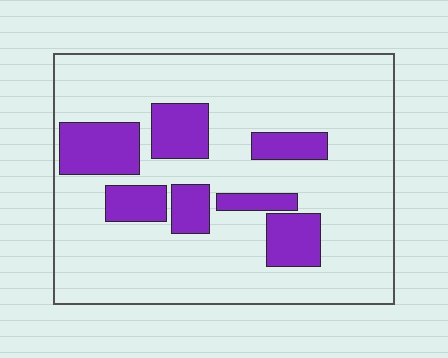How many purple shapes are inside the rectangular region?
7.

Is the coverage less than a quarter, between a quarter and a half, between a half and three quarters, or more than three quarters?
Less than a quarter.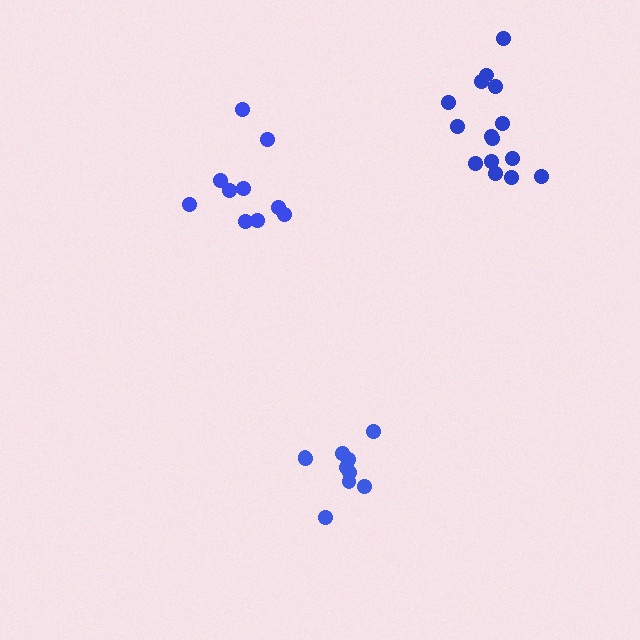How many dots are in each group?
Group 1: 10 dots, Group 2: 15 dots, Group 3: 10 dots (35 total).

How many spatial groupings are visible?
There are 3 spatial groupings.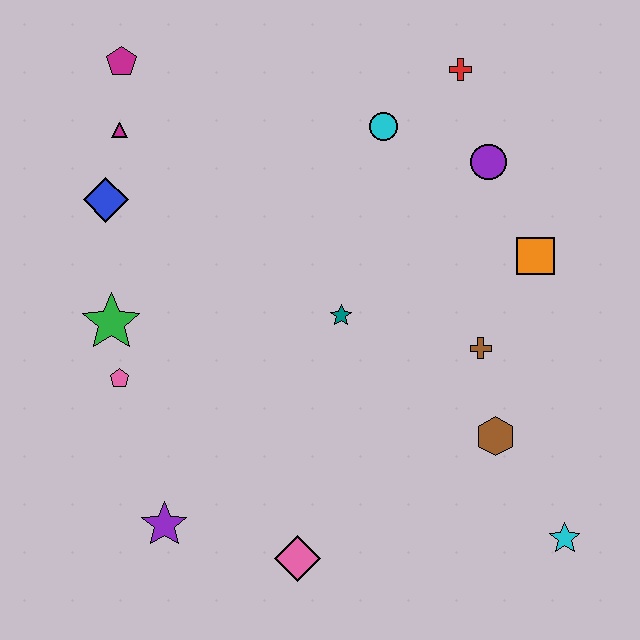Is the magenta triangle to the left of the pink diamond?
Yes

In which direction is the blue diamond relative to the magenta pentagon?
The blue diamond is below the magenta pentagon.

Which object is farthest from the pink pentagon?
The cyan star is farthest from the pink pentagon.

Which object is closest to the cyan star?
The brown hexagon is closest to the cyan star.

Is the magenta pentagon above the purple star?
Yes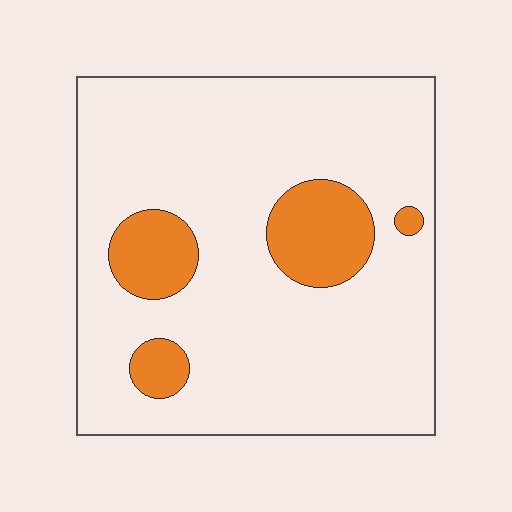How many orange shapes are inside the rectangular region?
4.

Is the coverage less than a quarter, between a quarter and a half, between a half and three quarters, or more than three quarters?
Less than a quarter.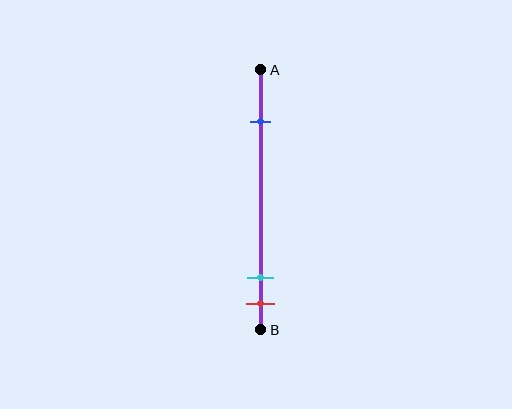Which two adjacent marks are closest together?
The cyan and red marks are the closest adjacent pair.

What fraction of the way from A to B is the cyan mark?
The cyan mark is approximately 80% (0.8) of the way from A to B.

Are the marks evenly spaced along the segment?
No, the marks are not evenly spaced.